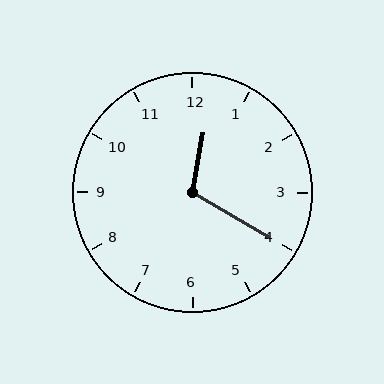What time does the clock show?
12:20.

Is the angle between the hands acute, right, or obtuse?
It is obtuse.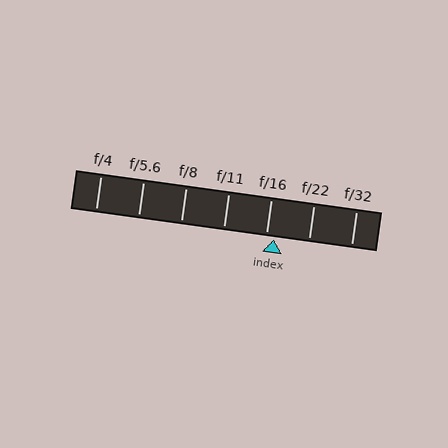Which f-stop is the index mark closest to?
The index mark is closest to f/16.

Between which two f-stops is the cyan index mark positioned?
The index mark is between f/16 and f/22.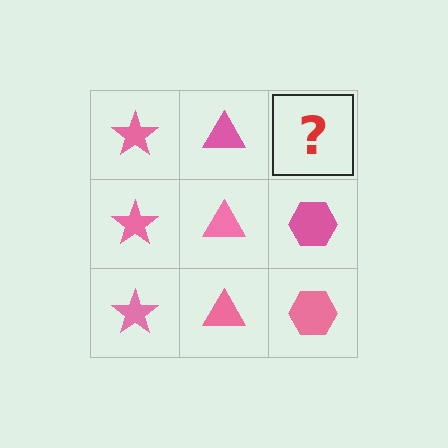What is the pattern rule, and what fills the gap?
The rule is that each column has a consistent shape. The gap should be filled with a pink hexagon.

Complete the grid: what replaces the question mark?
The question mark should be replaced with a pink hexagon.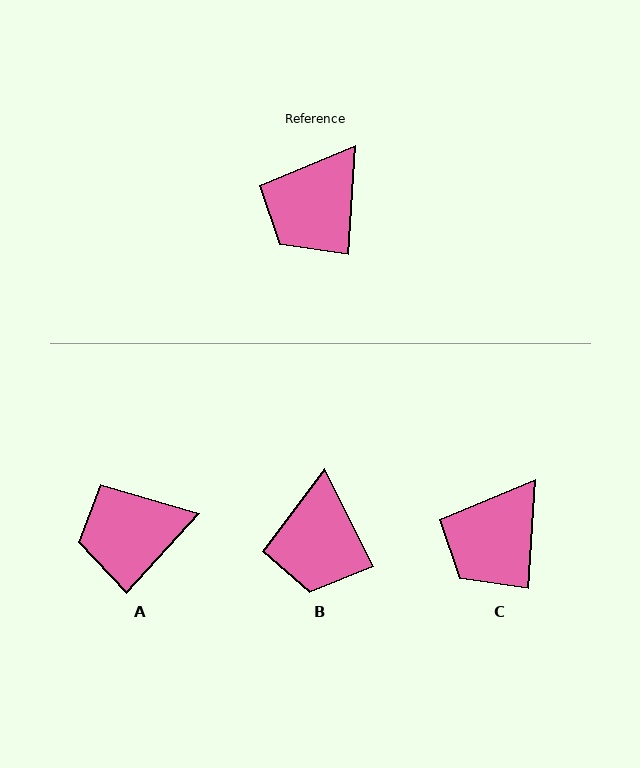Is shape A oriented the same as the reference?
No, it is off by about 38 degrees.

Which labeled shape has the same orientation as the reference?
C.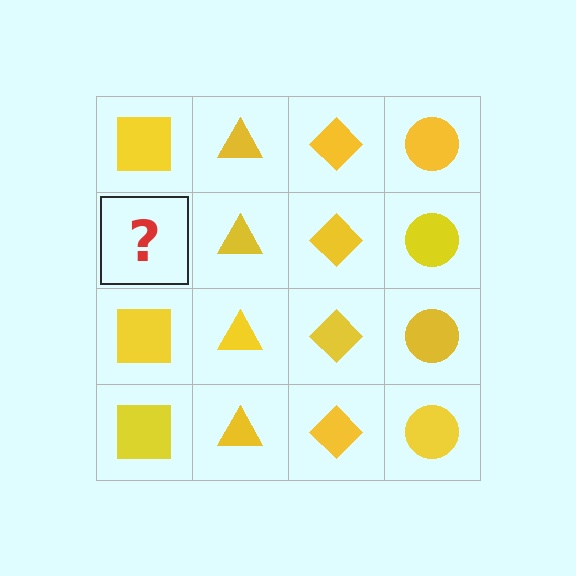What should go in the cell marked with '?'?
The missing cell should contain a yellow square.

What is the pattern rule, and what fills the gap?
The rule is that each column has a consistent shape. The gap should be filled with a yellow square.